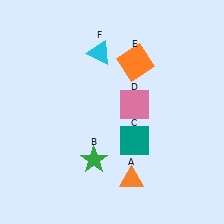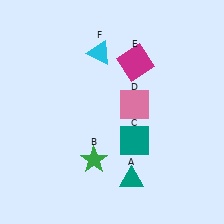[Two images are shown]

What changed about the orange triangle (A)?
In Image 1, A is orange. In Image 2, it changed to teal.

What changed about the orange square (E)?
In Image 1, E is orange. In Image 2, it changed to magenta.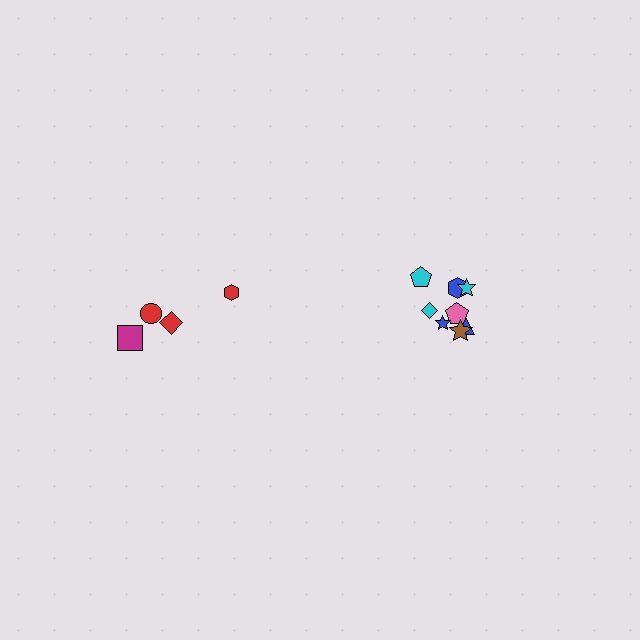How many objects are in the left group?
There are 4 objects.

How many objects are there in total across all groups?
There are 12 objects.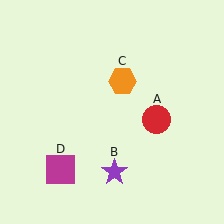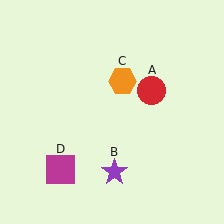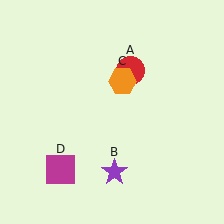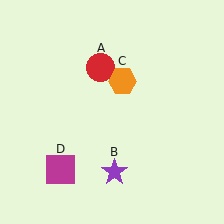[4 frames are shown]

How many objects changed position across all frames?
1 object changed position: red circle (object A).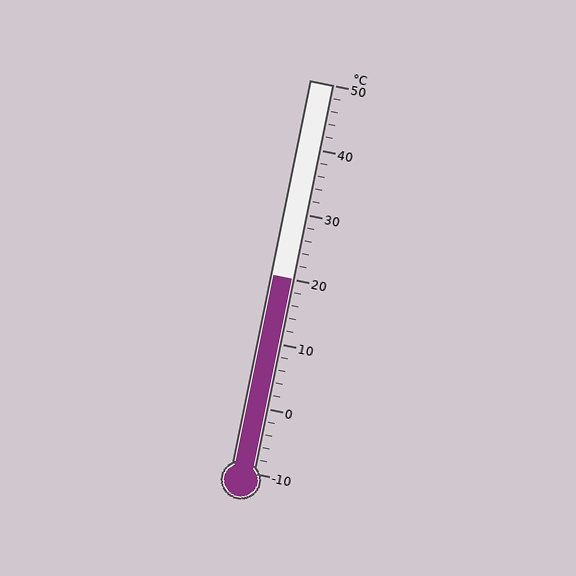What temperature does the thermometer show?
The thermometer shows approximately 20°C.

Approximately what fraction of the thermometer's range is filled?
The thermometer is filled to approximately 50% of its range.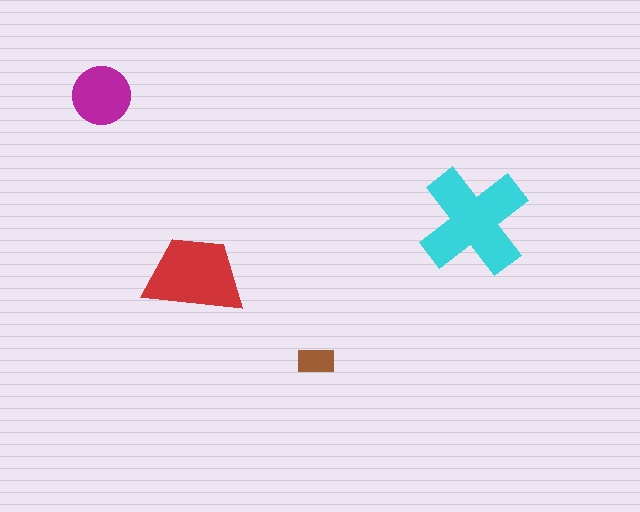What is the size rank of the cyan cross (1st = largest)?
1st.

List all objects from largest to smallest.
The cyan cross, the red trapezoid, the magenta circle, the brown rectangle.